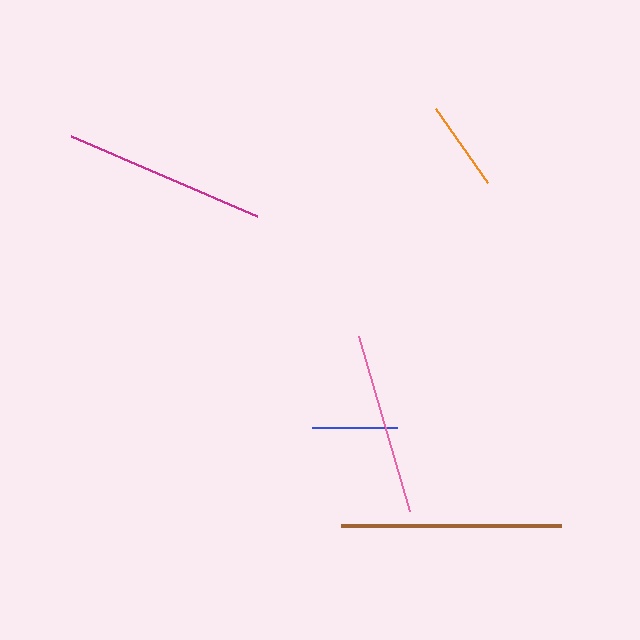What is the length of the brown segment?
The brown segment is approximately 219 pixels long.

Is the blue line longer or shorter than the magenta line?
The magenta line is longer than the blue line.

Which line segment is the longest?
The brown line is the longest at approximately 219 pixels.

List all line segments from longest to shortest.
From longest to shortest: brown, magenta, pink, orange, blue.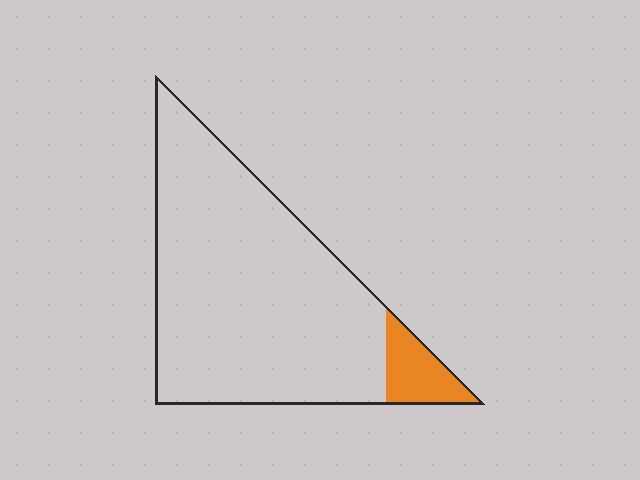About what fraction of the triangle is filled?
About one tenth (1/10).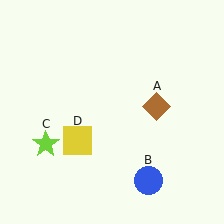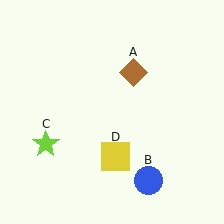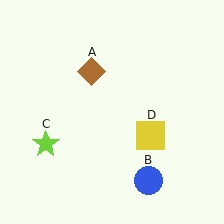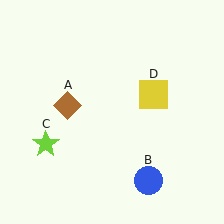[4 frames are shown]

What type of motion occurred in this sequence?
The brown diamond (object A), yellow square (object D) rotated counterclockwise around the center of the scene.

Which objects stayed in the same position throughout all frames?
Blue circle (object B) and lime star (object C) remained stationary.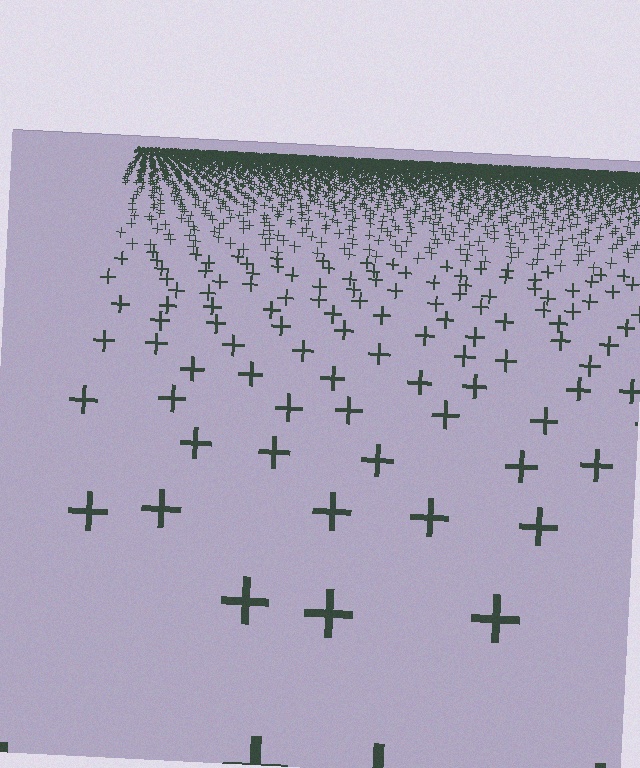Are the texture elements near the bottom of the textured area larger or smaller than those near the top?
Larger. Near the bottom, elements are closer to the viewer and appear at a bigger on-screen size.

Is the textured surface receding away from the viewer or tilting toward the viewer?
The surface is receding away from the viewer. Texture elements get smaller and denser toward the top.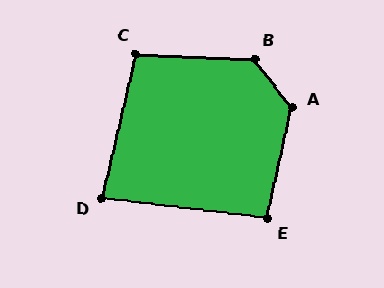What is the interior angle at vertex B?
Approximately 129 degrees (obtuse).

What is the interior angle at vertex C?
Approximately 101 degrees (obtuse).